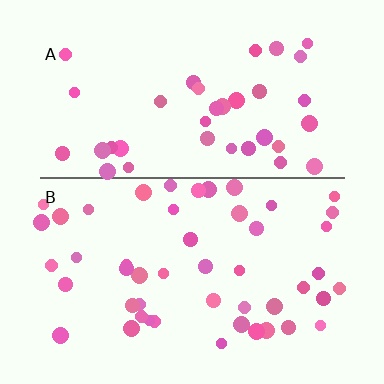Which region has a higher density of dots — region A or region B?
B (the bottom).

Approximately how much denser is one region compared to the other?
Approximately 1.3× — region B over region A.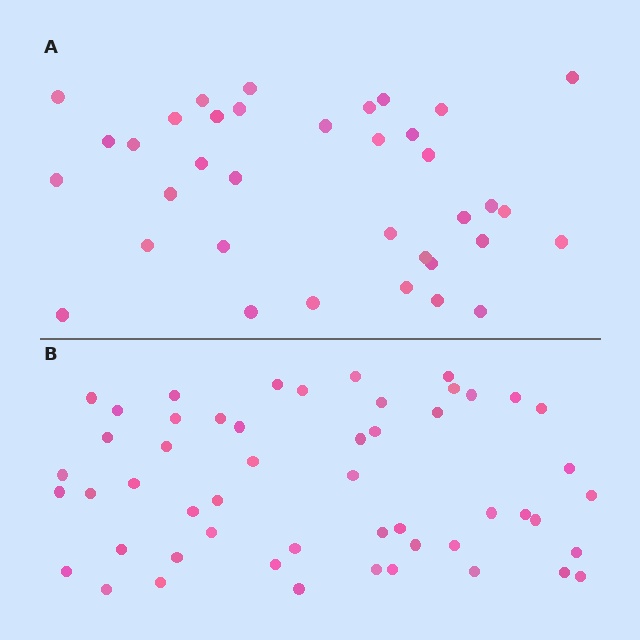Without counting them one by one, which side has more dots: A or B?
Region B (the bottom region) has more dots.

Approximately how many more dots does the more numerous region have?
Region B has approximately 15 more dots than region A.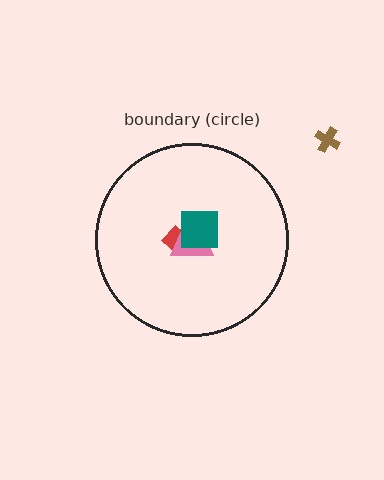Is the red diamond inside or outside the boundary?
Inside.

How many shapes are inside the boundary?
3 inside, 1 outside.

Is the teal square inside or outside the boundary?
Inside.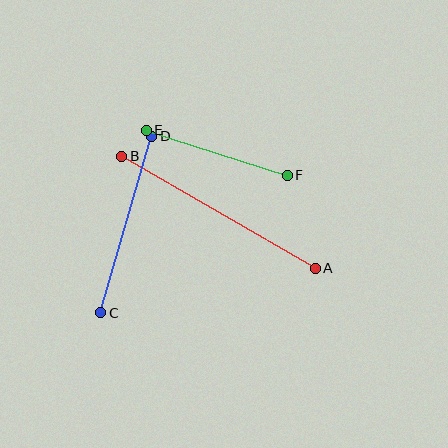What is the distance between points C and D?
The distance is approximately 184 pixels.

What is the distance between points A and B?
The distance is approximately 223 pixels.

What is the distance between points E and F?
The distance is approximately 148 pixels.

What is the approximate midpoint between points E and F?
The midpoint is at approximately (217, 153) pixels.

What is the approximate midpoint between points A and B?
The midpoint is at approximately (218, 212) pixels.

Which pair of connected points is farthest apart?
Points A and B are farthest apart.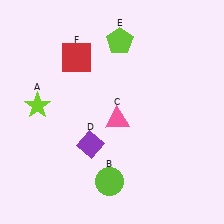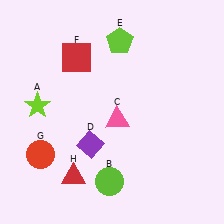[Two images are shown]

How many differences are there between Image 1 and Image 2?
There are 2 differences between the two images.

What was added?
A red circle (G), a red triangle (H) were added in Image 2.